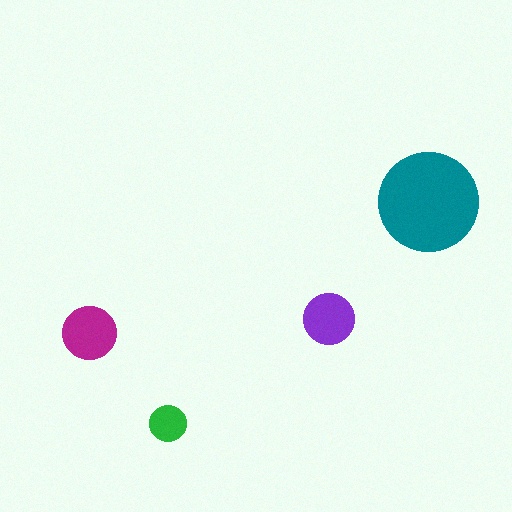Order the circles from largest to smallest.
the teal one, the magenta one, the purple one, the green one.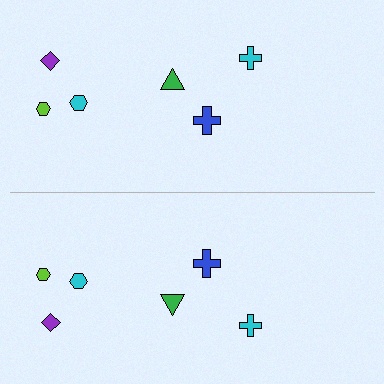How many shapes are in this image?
There are 12 shapes in this image.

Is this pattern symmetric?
Yes, this pattern has bilateral (reflection) symmetry.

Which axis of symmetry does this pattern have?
The pattern has a horizontal axis of symmetry running through the center of the image.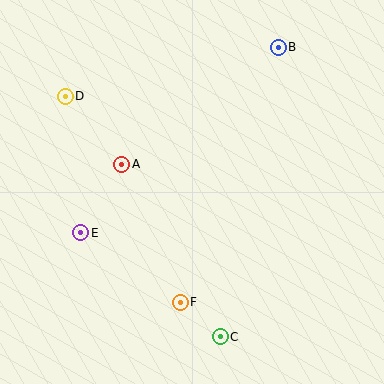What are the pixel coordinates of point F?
Point F is at (180, 302).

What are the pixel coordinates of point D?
Point D is at (65, 97).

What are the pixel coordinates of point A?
Point A is at (122, 164).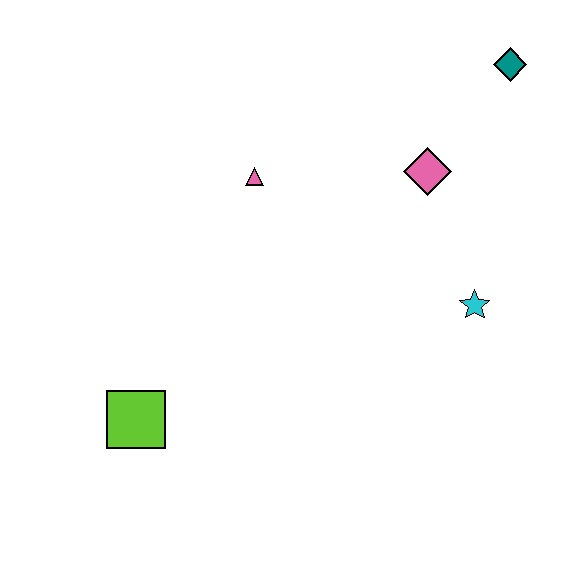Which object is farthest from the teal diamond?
The lime square is farthest from the teal diamond.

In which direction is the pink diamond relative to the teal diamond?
The pink diamond is below the teal diamond.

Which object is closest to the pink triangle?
The pink diamond is closest to the pink triangle.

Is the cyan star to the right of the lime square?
Yes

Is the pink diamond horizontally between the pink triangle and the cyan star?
Yes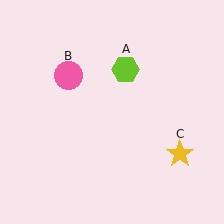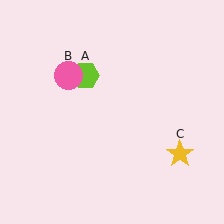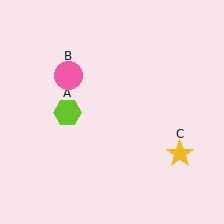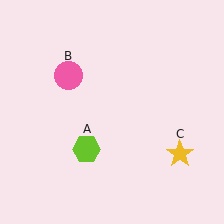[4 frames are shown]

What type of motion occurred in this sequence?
The lime hexagon (object A) rotated counterclockwise around the center of the scene.